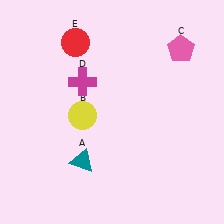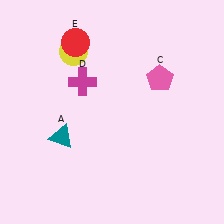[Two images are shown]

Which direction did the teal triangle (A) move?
The teal triangle (A) moved up.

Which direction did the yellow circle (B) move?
The yellow circle (B) moved up.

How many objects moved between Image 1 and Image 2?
3 objects moved between the two images.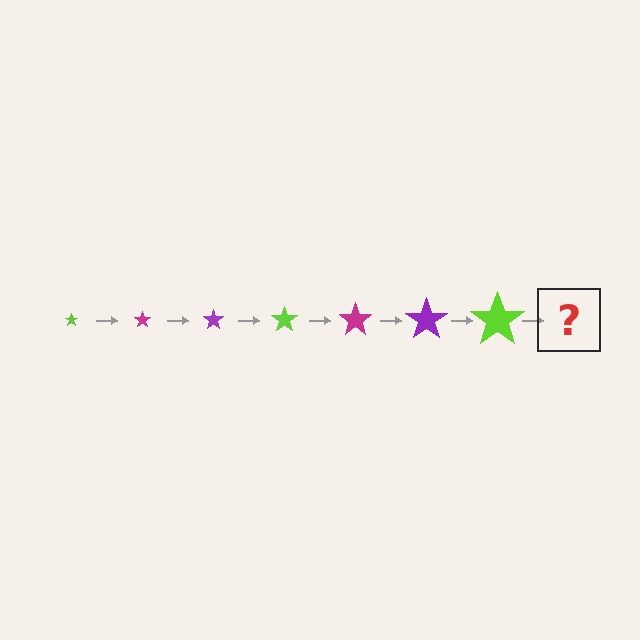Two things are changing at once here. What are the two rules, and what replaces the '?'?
The two rules are that the star grows larger each step and the color cycles through lime, magenta, and purple. The '?' should be a magenta star, larger than the previous one.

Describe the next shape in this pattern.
It should be a magenta star, larger than the previous one.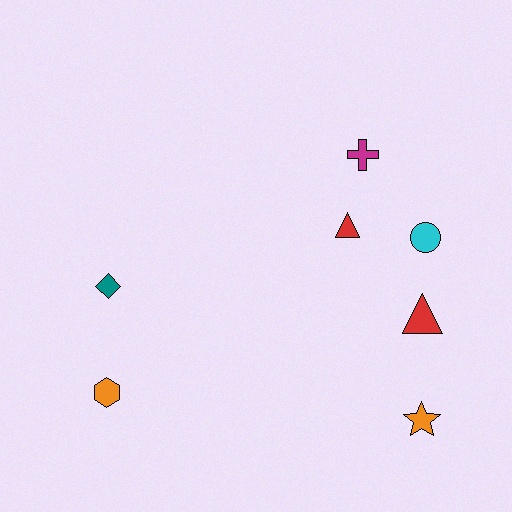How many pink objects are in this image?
There are no pink objects.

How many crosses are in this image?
There is 1 cross.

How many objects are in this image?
There are 7 objects.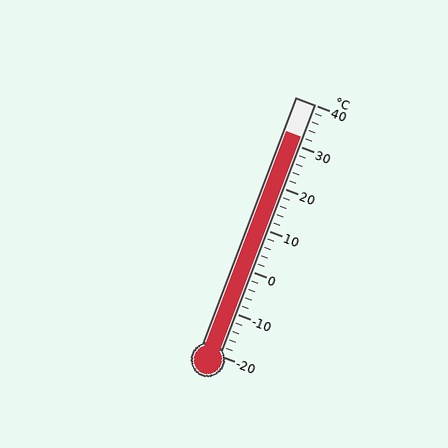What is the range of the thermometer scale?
The thermometer scale ranges from -20°C to 40°C.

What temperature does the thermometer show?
The thermometer shows approximately 32°C.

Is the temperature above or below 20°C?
The temperature is above 20°C.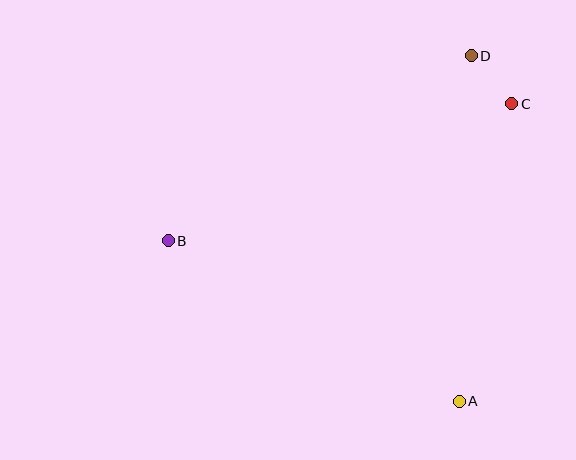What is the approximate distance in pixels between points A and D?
The distance between A and D is approximately 346 pixels.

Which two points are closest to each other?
Points C and D are closest to each other.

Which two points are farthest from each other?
Points B and C are farthest from each other.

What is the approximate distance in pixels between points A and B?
The distance between A and B is approximately 332 pixels.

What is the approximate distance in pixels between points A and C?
The distance between A and C is approximately 302 pixels.